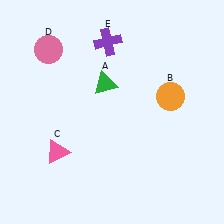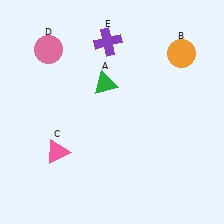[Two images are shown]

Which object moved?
The orange circle (B) moved up.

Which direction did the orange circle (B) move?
The orange circle (B) moved up.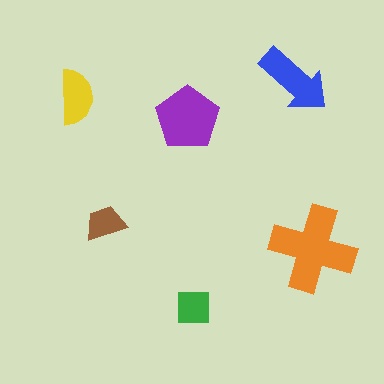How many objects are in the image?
There are 6 objects in the image.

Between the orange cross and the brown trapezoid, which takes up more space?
The orange cross.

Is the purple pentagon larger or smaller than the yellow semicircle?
Larger.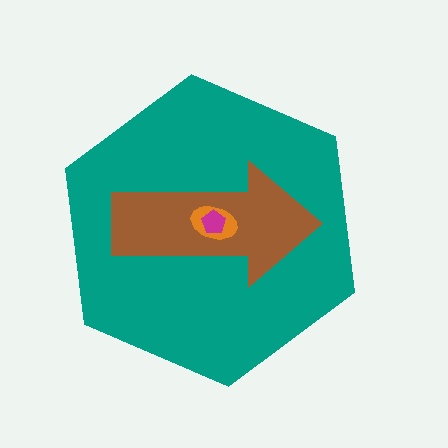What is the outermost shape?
The teal hexagon.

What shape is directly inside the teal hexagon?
The brown arrow.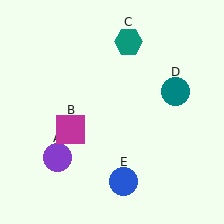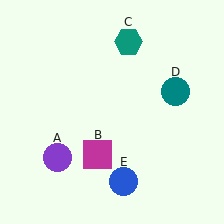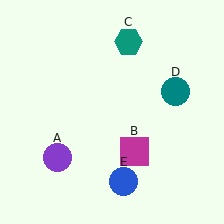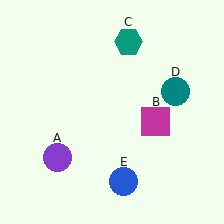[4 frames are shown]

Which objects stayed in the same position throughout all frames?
Purple circle (object A) and teal hexagon (object C) and teal circle (object D) and blue circle (object E) remained stationary.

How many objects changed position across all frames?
1 object changed position: magenta square (object B).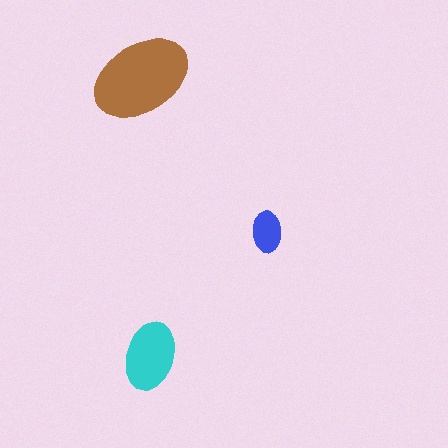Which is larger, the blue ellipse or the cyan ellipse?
The cyan one.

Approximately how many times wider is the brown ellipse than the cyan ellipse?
About 1.5 times wider.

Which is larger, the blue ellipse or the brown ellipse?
The brown one.